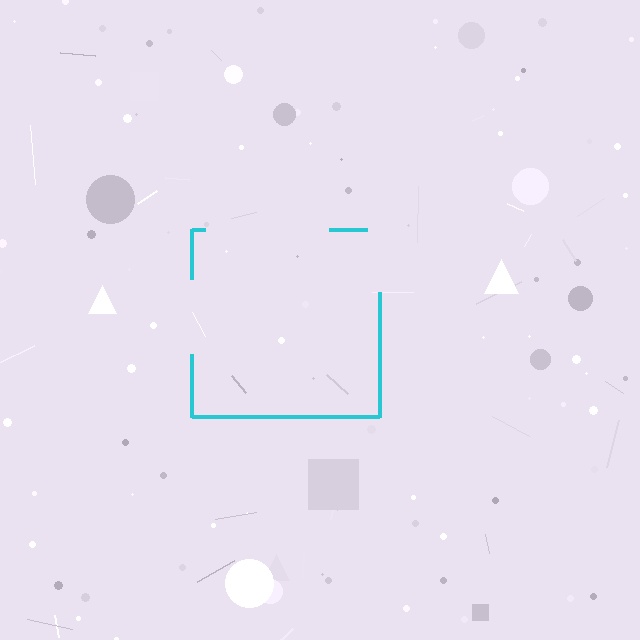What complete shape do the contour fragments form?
The contour fragments form a square.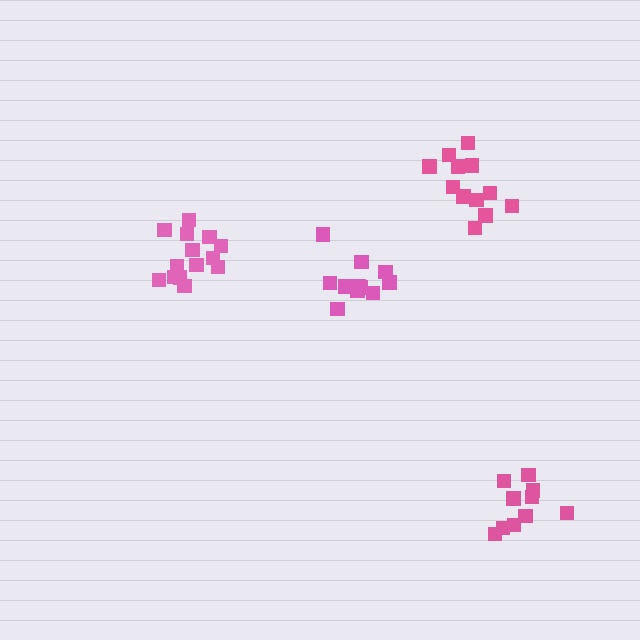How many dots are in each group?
Group 1: 14 dots, Group 2: 12 dots, Group 3: 11 dots, Group 4: 10 dots (47 total).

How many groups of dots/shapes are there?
There are 4 groups.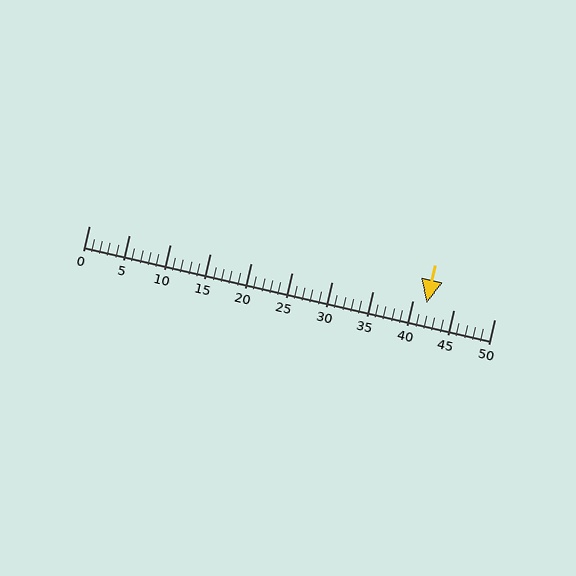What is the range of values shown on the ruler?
The ruler shows values from 0 to 50.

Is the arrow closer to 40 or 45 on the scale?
The arrow is closer to 40.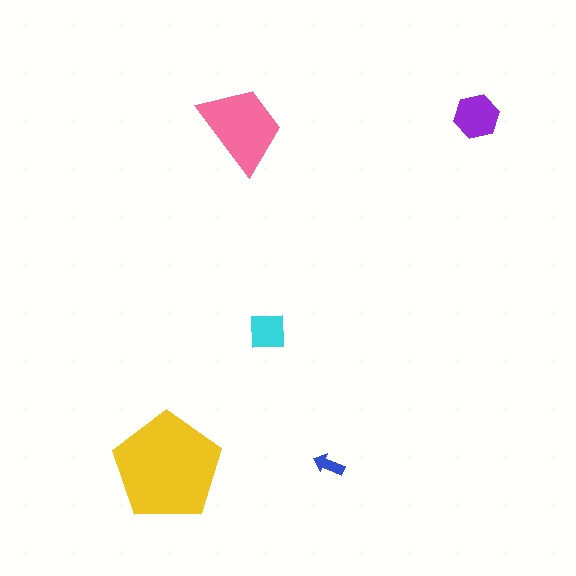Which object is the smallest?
The blue arrow.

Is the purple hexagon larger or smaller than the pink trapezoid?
Smaller.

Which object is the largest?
The yellow pentagon.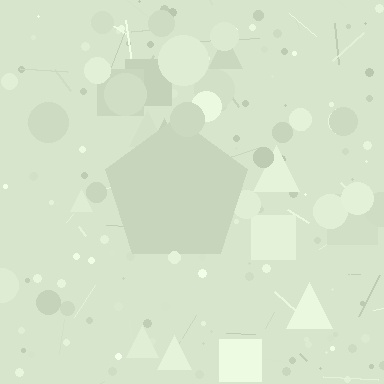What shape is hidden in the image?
A pentagon is hidden in the image.